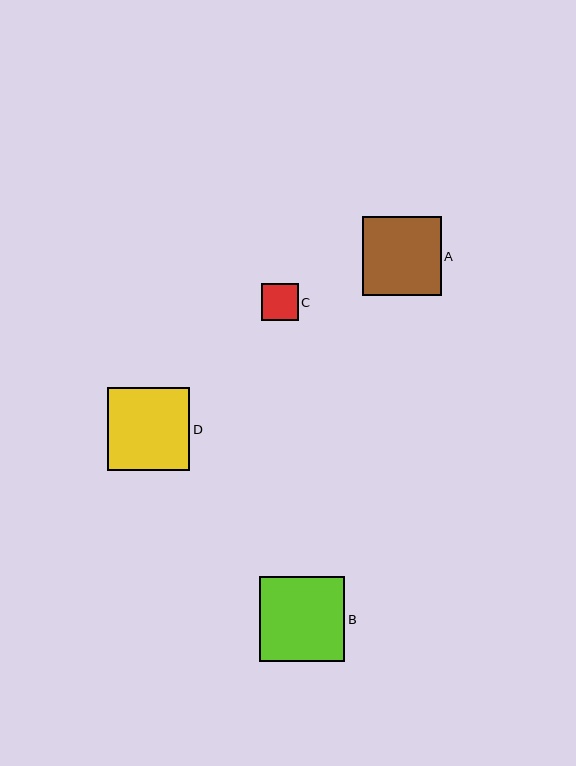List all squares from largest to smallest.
From largest to smallest: B, D, A, C.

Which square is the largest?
Square B is the largest with a size of approximately 85 pixels.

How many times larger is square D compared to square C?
Square D is approximately 2.3 times the size of square C.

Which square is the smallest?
Square C is the smallest with a size of approximately 36 pixels.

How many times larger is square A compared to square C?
Square A is approximately 2.2 times the size of square C.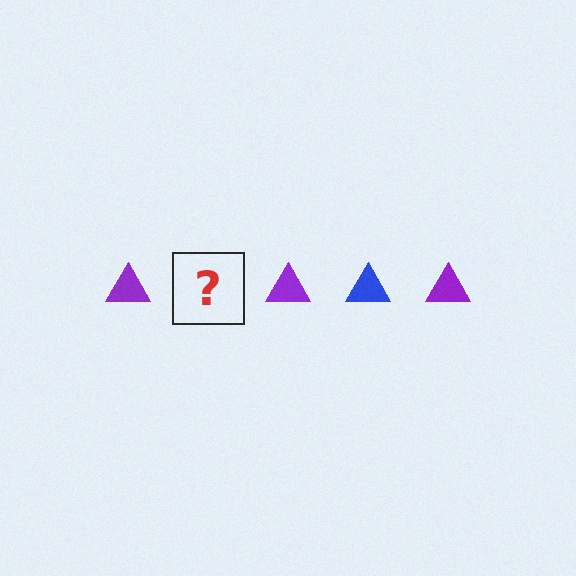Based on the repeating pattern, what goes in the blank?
The blank should be a blue triangle.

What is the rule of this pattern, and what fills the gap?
The rule is that the pattern cycles through purple, blue triangles. The gap should be filled with a blue triangle.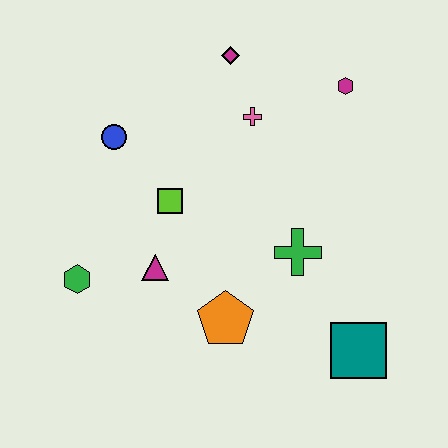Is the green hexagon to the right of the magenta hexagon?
No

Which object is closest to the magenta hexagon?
The pink cross is closest to the magenta hexagon.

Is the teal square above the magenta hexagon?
No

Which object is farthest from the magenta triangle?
The magenta hexagon is farthest from the magenta triangle.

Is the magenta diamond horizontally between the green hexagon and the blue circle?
No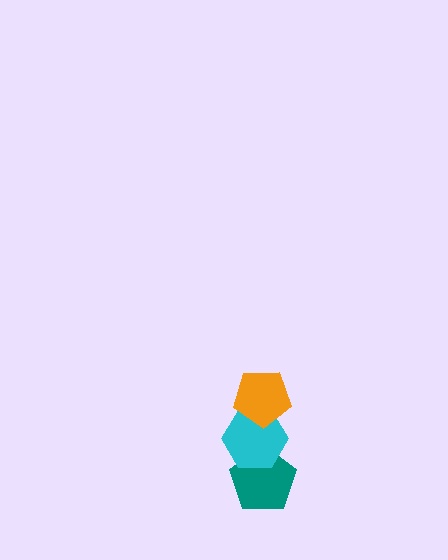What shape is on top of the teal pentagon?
The cyan hexagon is on top of the teal pentagon.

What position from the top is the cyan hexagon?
The cyan hexagon is 2nd from the top.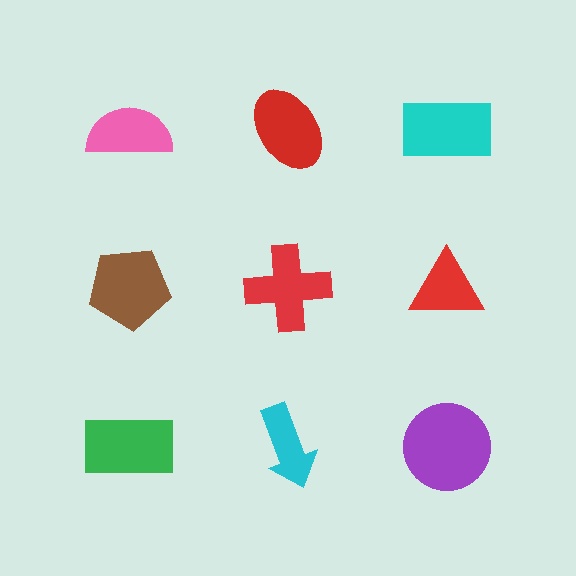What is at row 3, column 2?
A cyan arrow.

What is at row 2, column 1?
A brown pentagon.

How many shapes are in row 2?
3 shapes.